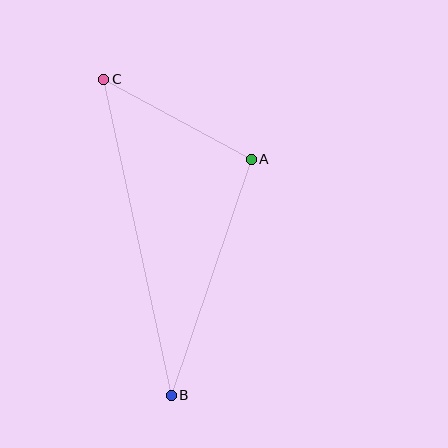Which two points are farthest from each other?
Points B and C are farthest from each other.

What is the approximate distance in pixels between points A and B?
The distance between A and B is approximately 249 pixels.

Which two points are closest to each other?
Points A and C are closest to each other.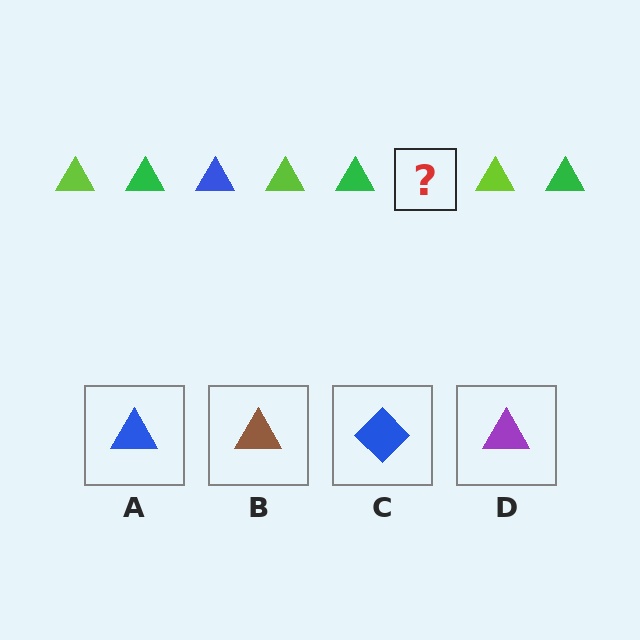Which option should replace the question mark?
Option A.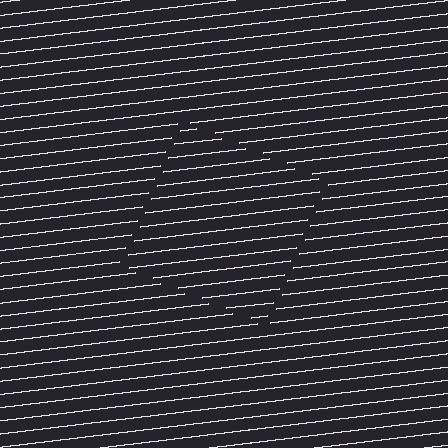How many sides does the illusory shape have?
4 sides — the line-ends trace a square.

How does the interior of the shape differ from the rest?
The interior of the shape contains the same grating, shifted by half a period — the contour is defined by the phase discontinuity where line-ends from the inner and outer gratings abut.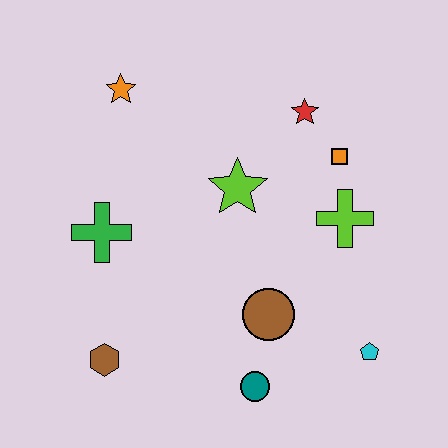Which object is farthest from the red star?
The brown hexagon is farthest from the red star.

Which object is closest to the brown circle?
The teal circle is closest to the brown circle.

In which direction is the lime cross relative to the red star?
The lime cross is below the red star.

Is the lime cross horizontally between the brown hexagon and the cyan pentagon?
Yes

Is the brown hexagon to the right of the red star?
No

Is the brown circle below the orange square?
Yes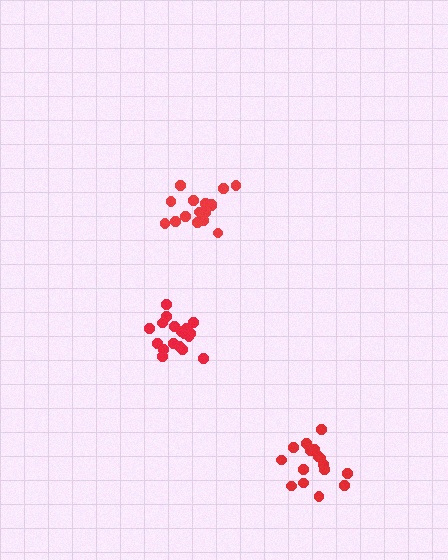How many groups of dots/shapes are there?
There are 3 groups.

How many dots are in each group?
Group 1: 16 dots, Group 2: 16 dots, Group 3: 18 dots (50 total).